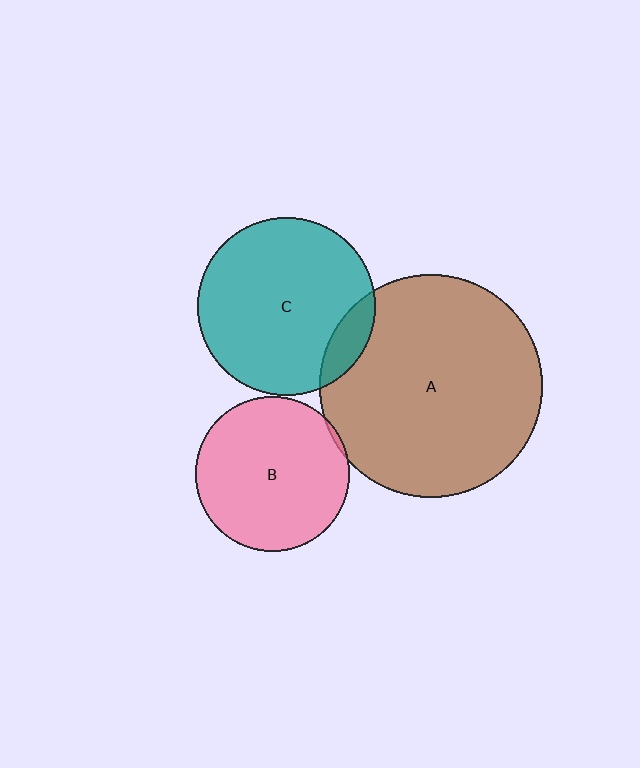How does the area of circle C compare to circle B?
Approximately 1.3 times.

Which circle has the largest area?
Circle A (brown).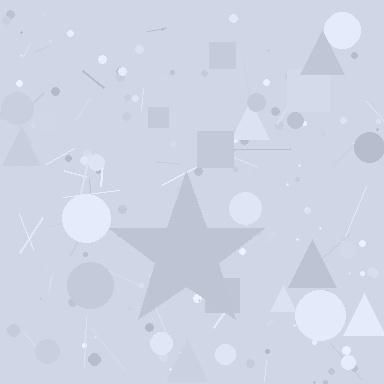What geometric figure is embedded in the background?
A star is embedded in the background.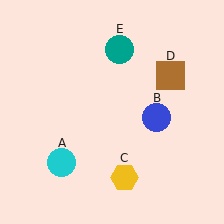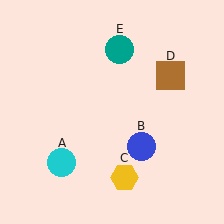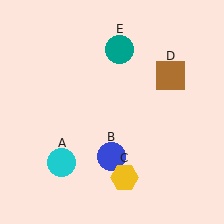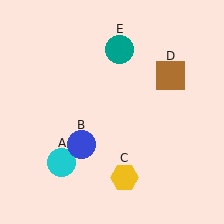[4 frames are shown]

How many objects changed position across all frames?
1 object changed position: blue circle (object B).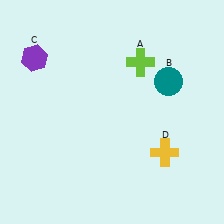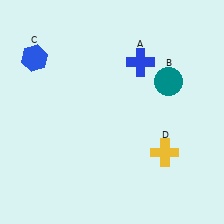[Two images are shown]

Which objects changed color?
A changed from lime to blue. C changed from purple to blue.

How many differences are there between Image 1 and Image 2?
There are 2 differences between the two images.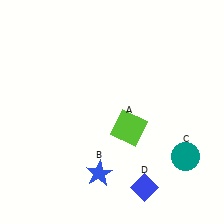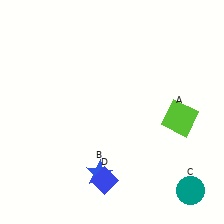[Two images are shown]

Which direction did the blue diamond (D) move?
The blue diamond (D) moved left.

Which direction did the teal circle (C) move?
The teal circle (C) moved down.